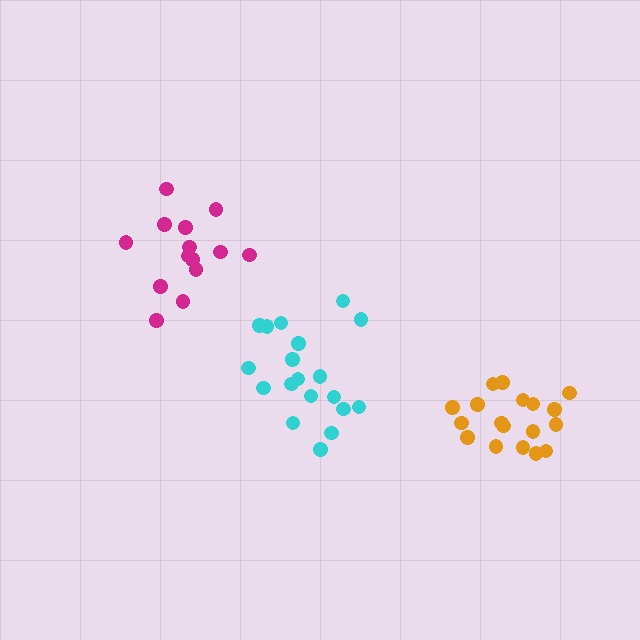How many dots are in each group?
Group 1: 19 dots, Group 2: 18 dots, Group 3: 14 dots (51 total).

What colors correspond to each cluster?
The clusters are colored: cyan, orange, magenta.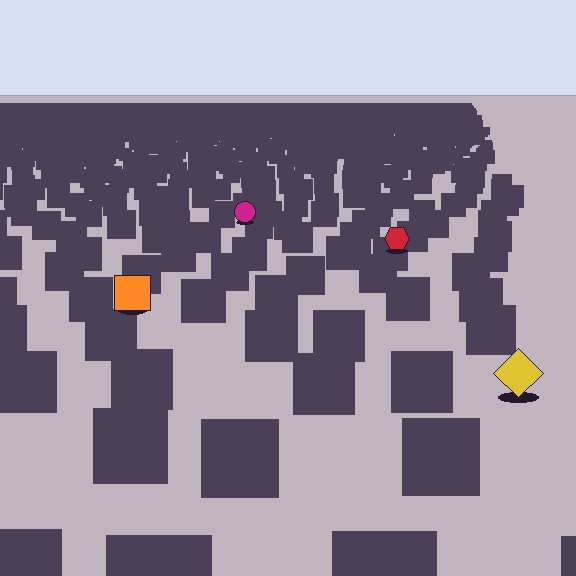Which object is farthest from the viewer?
The magenta circle is farthest from the viewer. It appears smaller and the ground texture around it is denser.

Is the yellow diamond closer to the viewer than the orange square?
Yes. The yellow diamond is closer — you can tell from the texture gradient: the ground texture is coarser near it.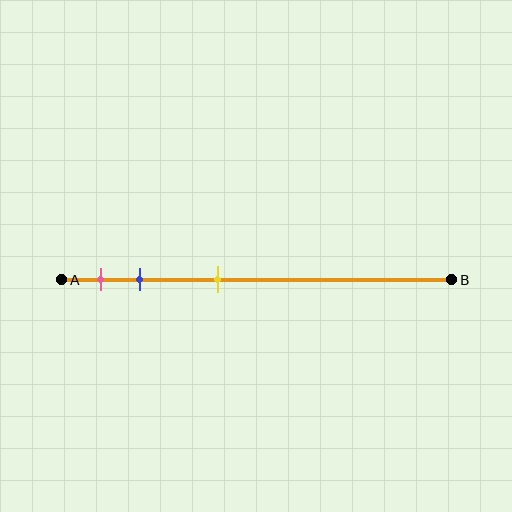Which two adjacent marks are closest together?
The pink and blue marks are the closest adjacent pair.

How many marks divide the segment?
There are 3 marks dividing the segment.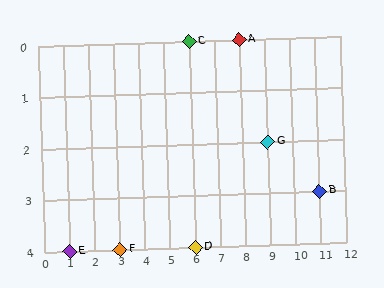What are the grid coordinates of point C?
Point C is at grid coordinates (6, 0).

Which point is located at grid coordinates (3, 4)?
Point F is at (3, 4).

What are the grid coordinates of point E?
Point E is at grid coordinates (1, 4).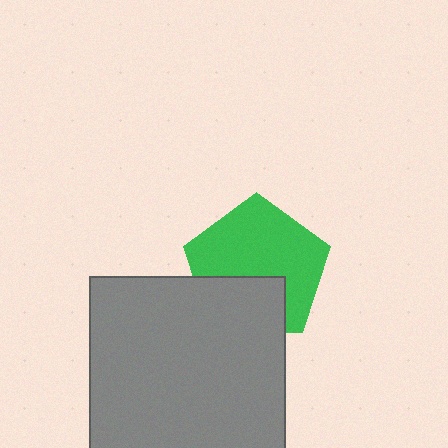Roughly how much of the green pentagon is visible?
Most of it is visible (roughly 66%).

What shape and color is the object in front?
The object in front is a gray rectangle.